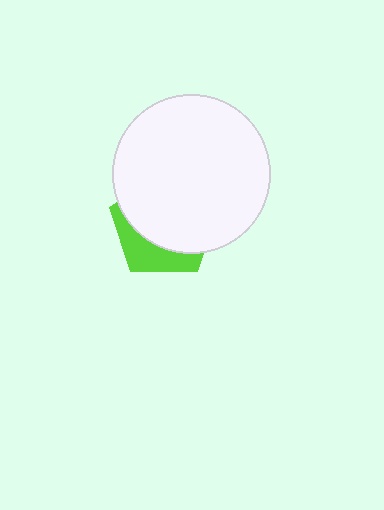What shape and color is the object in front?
The object in front is a white circle.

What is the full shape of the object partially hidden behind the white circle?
The partially hidden object is a lime pentagon.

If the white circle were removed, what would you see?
You would see the complete lime pentagon.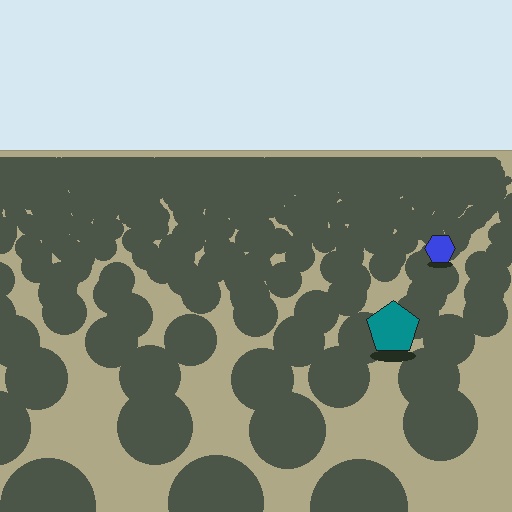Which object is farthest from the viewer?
The blue hexagon is farthest from the viewer. It appears smaller and the ground texture around it is denser.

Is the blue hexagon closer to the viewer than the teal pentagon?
No. The teal pentagon is closer — you can tell from the texture gradient: the ground texture is coarser near it.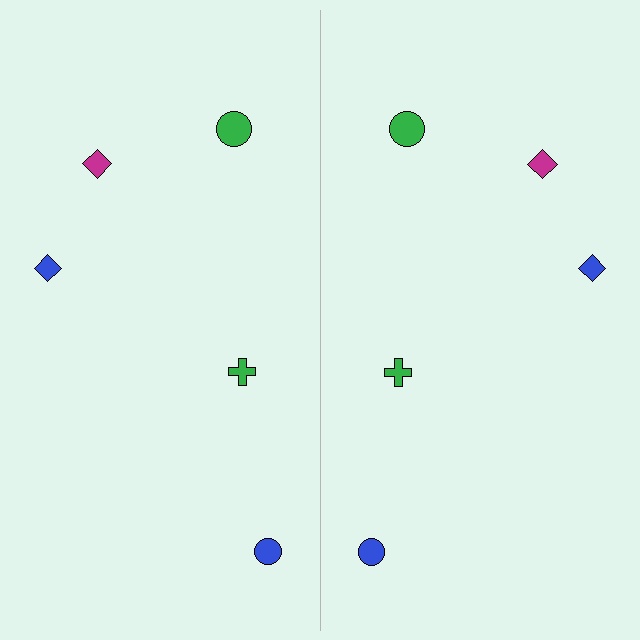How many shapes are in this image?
There are 10 shapes in this image.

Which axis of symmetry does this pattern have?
The pattern has a vertical axis of symmetry running through the center of the image.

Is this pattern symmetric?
Yes, this pattern has bilateral (reflection) symmetry.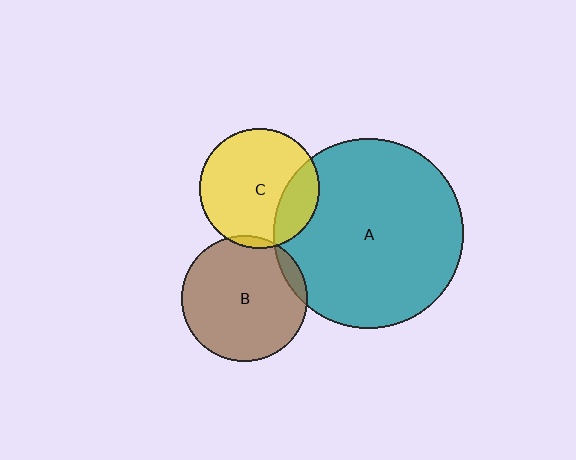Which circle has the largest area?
Circle A (teal).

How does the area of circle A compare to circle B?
Approximately 2.3 times.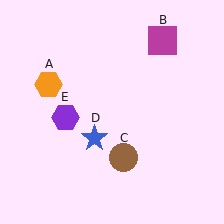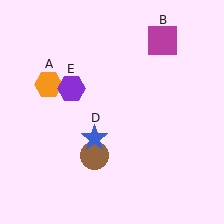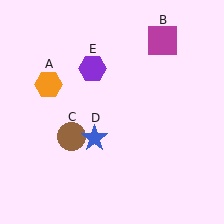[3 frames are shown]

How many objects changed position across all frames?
2 objects changed position: brown circle (object C), purple hexagon (object E).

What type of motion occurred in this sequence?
The brown circle (object C), purple hexagon (object E) rotated clockwise around the center of the scene.